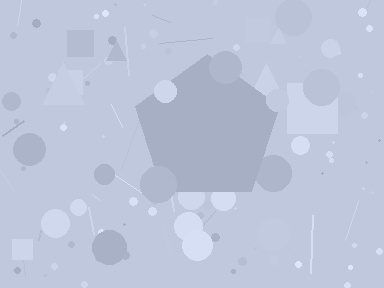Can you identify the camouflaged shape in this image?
The camouflaged shape is a pentagon.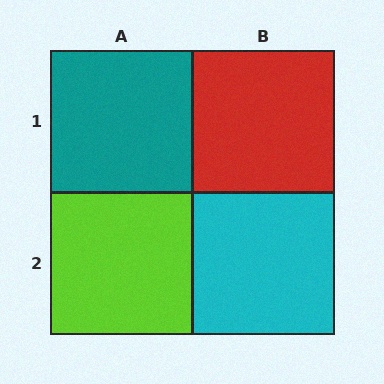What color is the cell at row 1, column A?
Teal.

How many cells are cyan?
1 cell is cyan.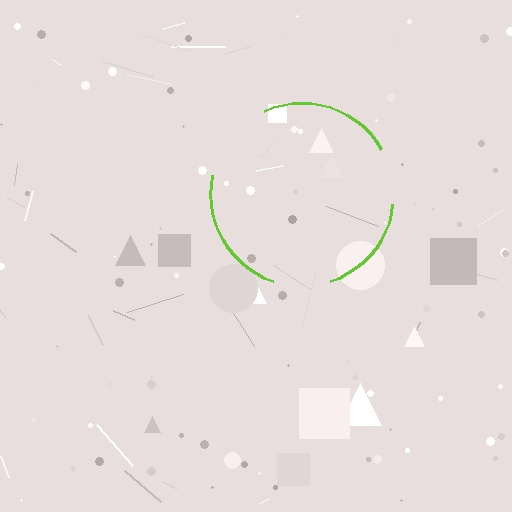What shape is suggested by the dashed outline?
The dashed outline suggests a circle.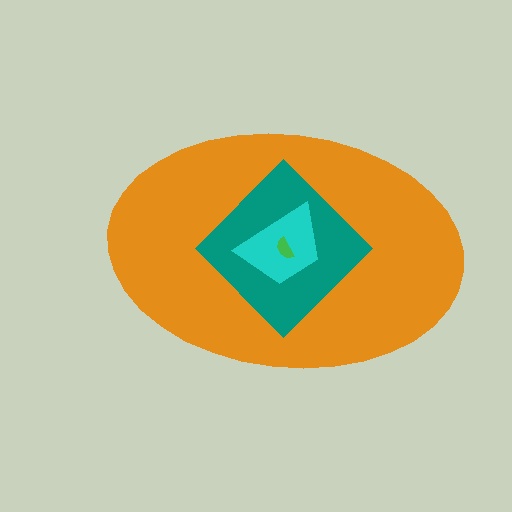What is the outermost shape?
The orange ellipse.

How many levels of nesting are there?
4.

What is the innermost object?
The green semicircle.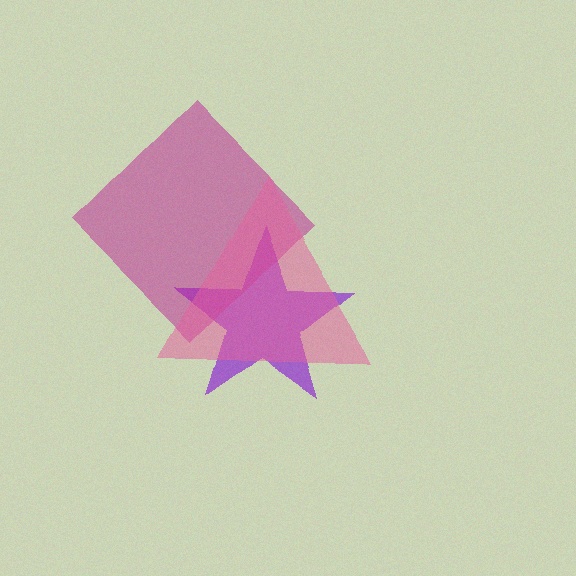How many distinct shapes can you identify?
There are 3 distinct shapes: a purple star, a magenta diamond, a pink triangle.